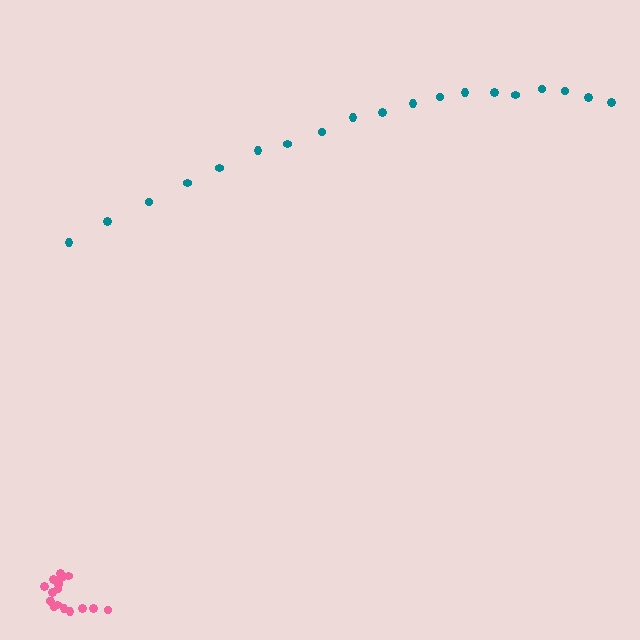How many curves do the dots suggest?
There are 2 distinct paths.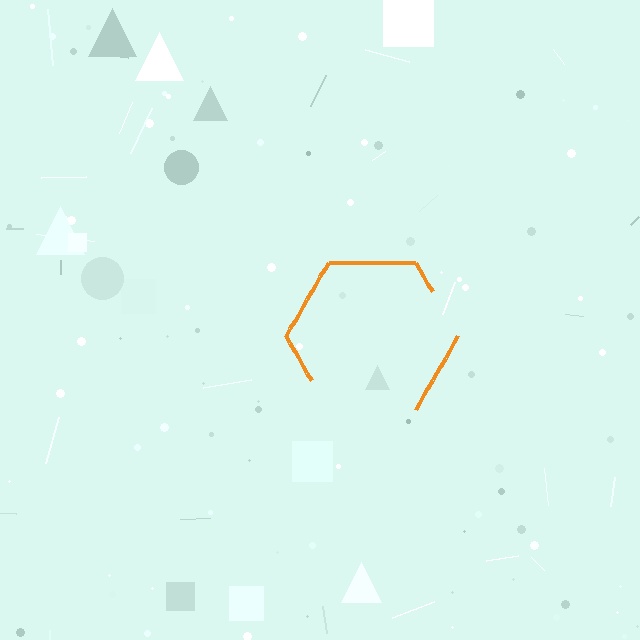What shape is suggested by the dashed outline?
The dashed outline suggests a hexagon.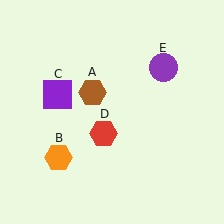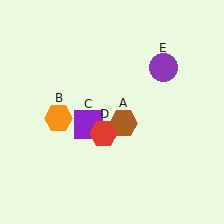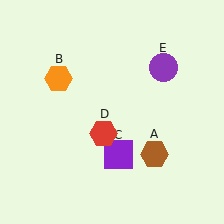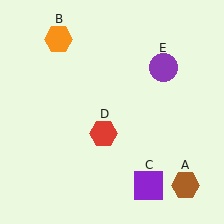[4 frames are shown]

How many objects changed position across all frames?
3 objects changed position: brown hexagon (object A), orange hexagon (object B), purple square (object C).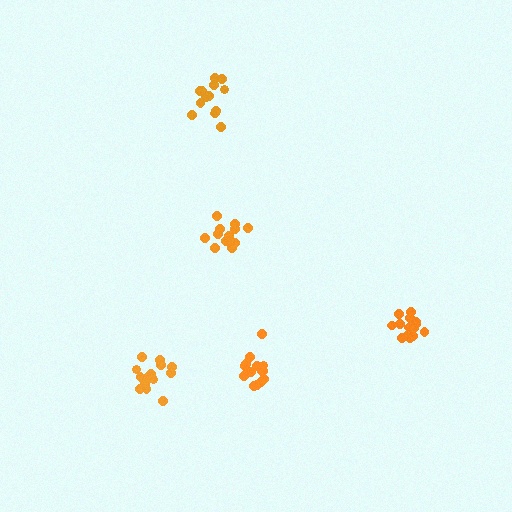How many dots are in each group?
Group 1: 13 dots, Group 2: 15 dots, Group 3: 15 dots, Group 4: 14 dots, Group 5: 14 dots (71 total).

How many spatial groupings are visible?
There are 5 spatial groupings.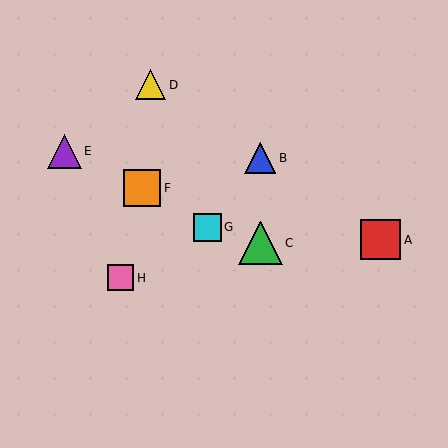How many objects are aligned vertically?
2 objects (B, C) are aligned vertically.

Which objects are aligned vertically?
Objects B, C are aligned vertically.